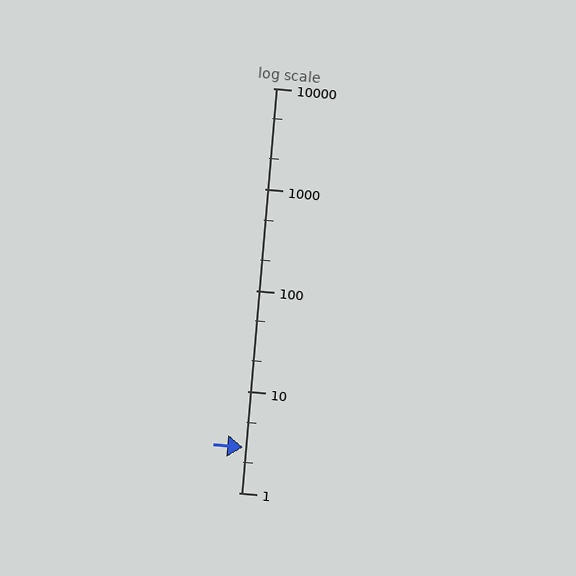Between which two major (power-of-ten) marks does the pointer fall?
The pointer is between 1 and 10.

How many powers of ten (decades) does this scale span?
The scale spans 4 decades, from 1 to 10000.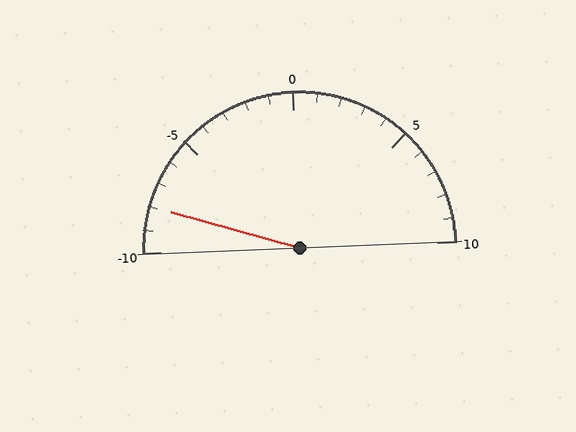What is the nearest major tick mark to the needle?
The nearest major tick mark is -10.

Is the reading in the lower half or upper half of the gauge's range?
The reading is in the lower half of the range (-10 to 10).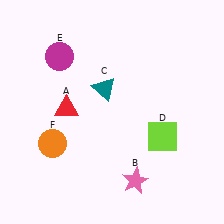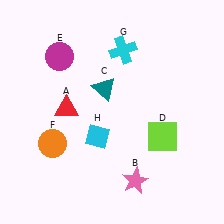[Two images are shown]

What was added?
A cyan cross (G), a cyan diamond (H) were added in Image 2.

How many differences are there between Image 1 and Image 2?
There are 2 differences between the two images.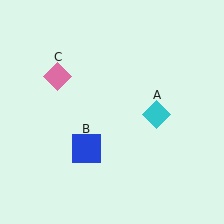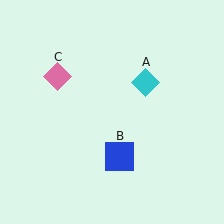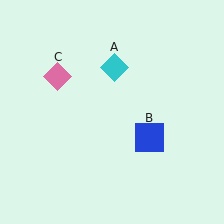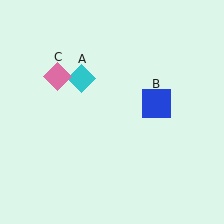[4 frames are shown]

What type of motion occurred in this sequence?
The cyan diamond (object A), blue square (object B) rotated counterclockwise around the center of the scene.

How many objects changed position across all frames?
2 objects changed position: cyan diamond (object A), blue square (object B).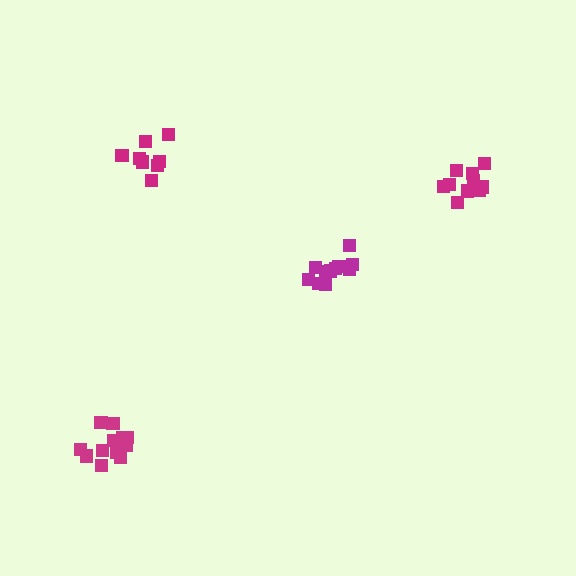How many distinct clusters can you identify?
There are 4 distinct clusters.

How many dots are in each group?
Group 1: 14 dots, Group 2: 11 dots, Group 3: 12 dots, Group 4: 8 dots (45 total).